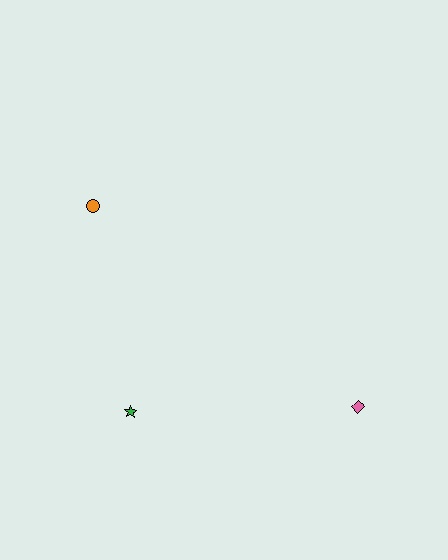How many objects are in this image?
There are 3 objects.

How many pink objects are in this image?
There is 1 pink object.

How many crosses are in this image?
There are no crosses.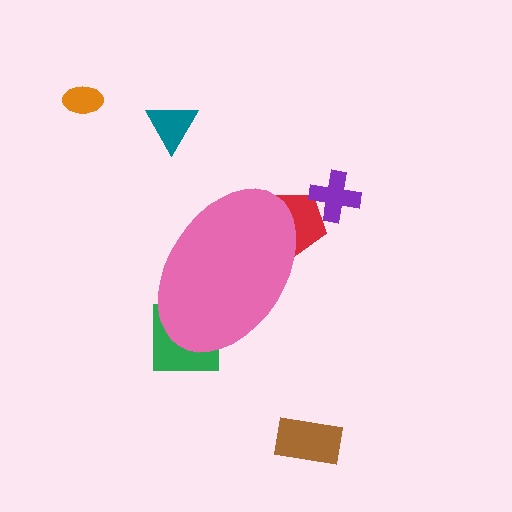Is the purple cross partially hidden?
No, the purple cross is fully visible.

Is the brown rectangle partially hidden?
No, the brown rectangle is fully visible.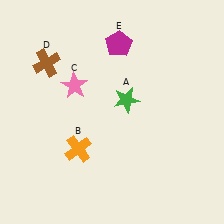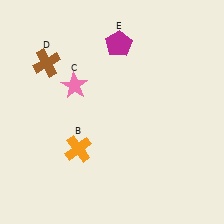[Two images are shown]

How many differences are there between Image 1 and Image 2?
There is 1 difference between the two images.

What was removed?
The green star (A) was removed in Image 2.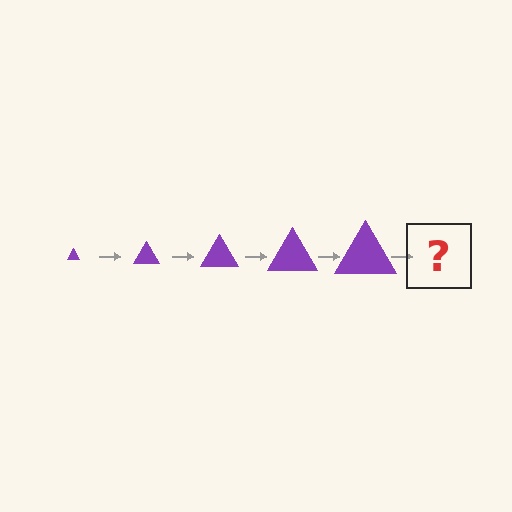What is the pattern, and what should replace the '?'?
The pattern is that the triangle gets progressively larger each step. The '?' should be a purple triangle, larger than the previous one.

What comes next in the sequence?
The next element should be a purple triangle, larger than the previous one.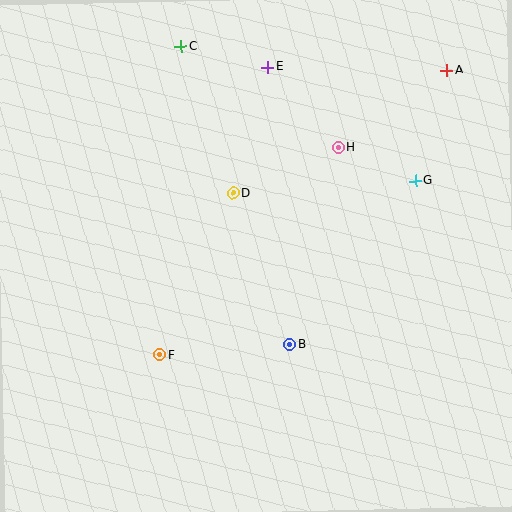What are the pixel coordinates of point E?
Point E is at (268, 67).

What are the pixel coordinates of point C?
Point C is at (181, 46).